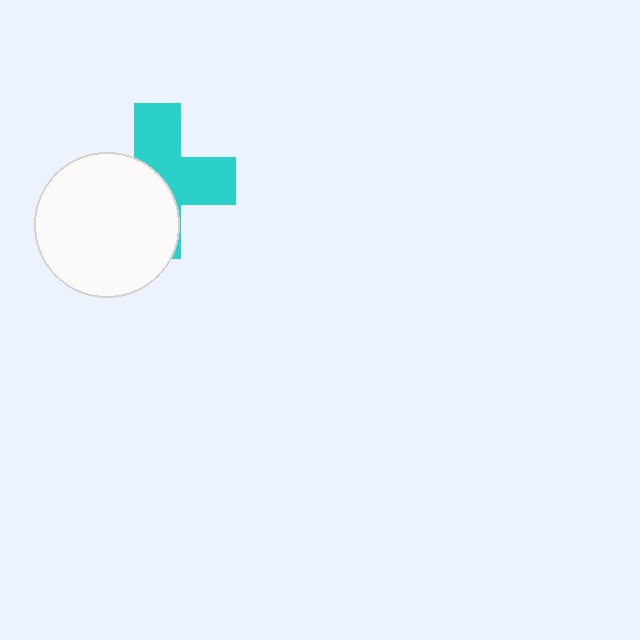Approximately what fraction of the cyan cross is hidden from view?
Roughly 50% of the cyan cross is hidden behind the white circle.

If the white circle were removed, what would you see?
You would see the complete cyan cross.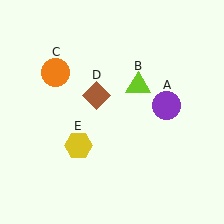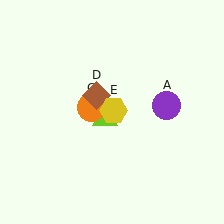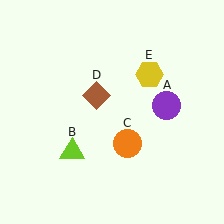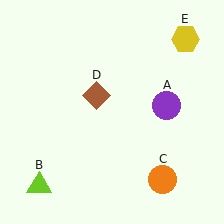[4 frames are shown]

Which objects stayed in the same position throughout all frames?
Purple circle (object A) and brown diamond (object D) remained stationary.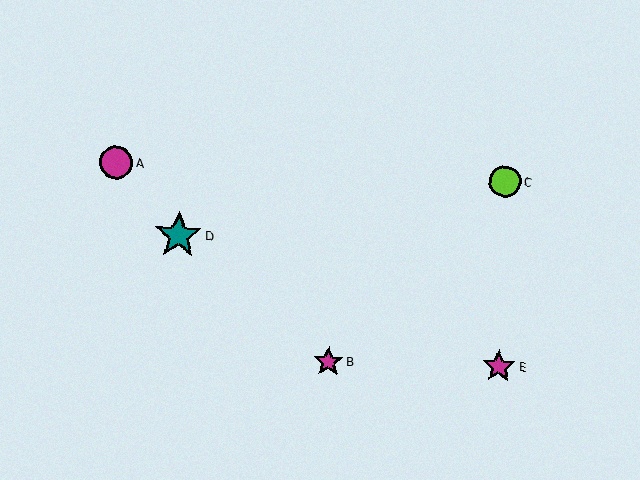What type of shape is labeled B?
Shape B is a magenta star.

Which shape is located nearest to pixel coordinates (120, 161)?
The magenta circle (labeled A) at (116, 162) is nearest to that location.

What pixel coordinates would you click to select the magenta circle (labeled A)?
Click at (116, 162) to select the magenta circle A.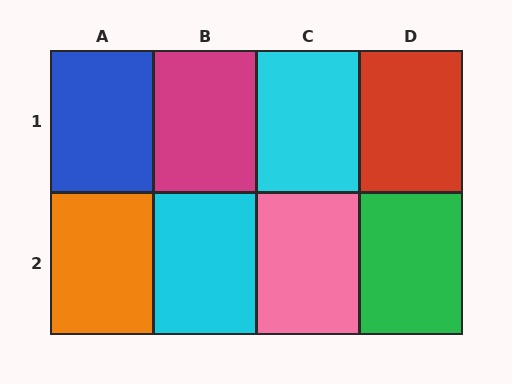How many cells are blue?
1 cell is blue.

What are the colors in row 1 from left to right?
Blue, magenta, cyan, red.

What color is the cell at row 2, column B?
Cyan.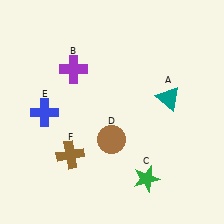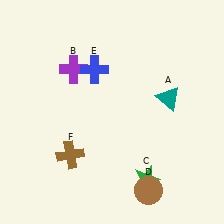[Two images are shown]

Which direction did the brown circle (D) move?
The brown circle (D) moved down.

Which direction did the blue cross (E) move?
The blue cross (E) moved right.